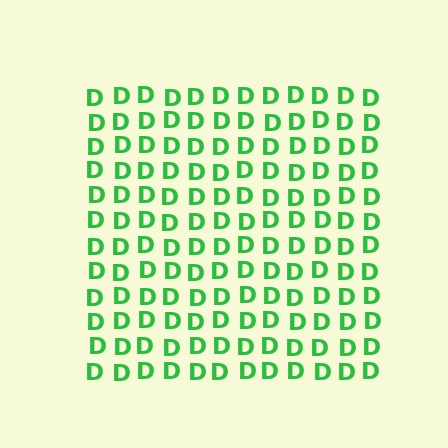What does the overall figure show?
The overall figure shows a square.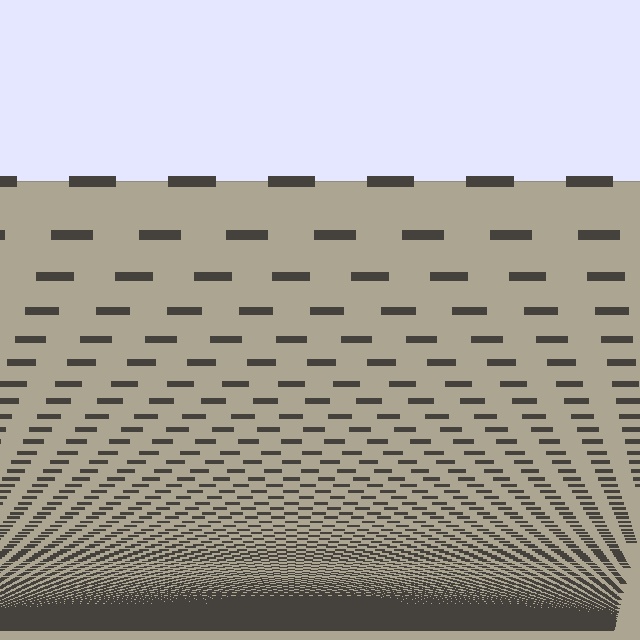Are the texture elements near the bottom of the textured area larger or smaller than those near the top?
Smaller. The gradient is inverted — elements near the bottom are smaller and denser.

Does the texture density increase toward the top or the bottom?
Density increases toward the bottom.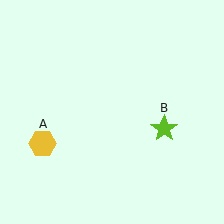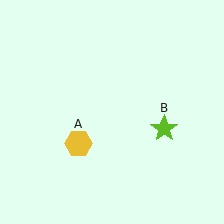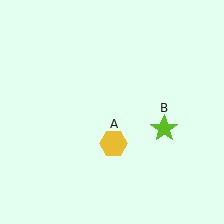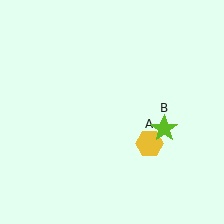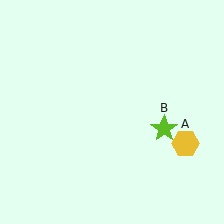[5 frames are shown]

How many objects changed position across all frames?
1 object changed position: yellow hexagon (object A).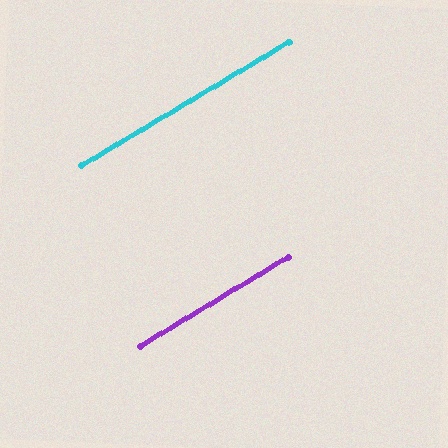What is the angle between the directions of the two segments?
Approximately 0 degrees.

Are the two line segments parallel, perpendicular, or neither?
Parallel — their directions differ by only 0.2°.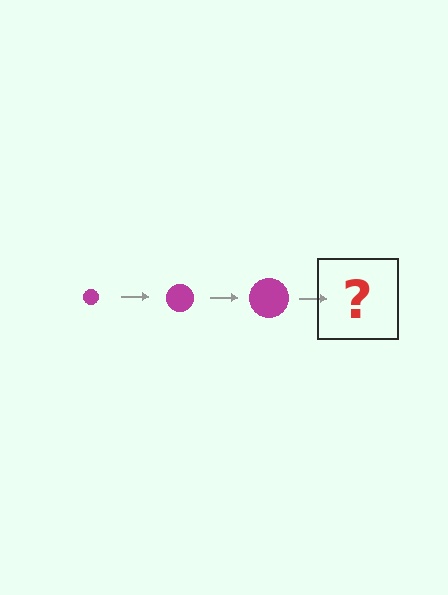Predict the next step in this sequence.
The next step is a magenta circle, larger than the previous one.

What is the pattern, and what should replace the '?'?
The pattern is that the circle gets progressively larger each step. The '?' should be a magenta circle, larger than the previous one.